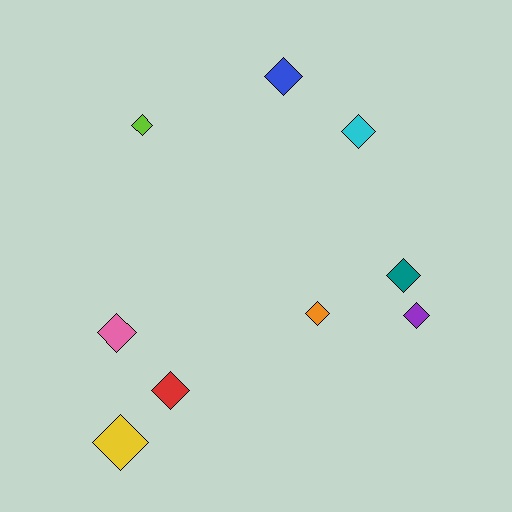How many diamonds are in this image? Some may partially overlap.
There are 9 diamonds.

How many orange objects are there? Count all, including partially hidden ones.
There is 1 orange object.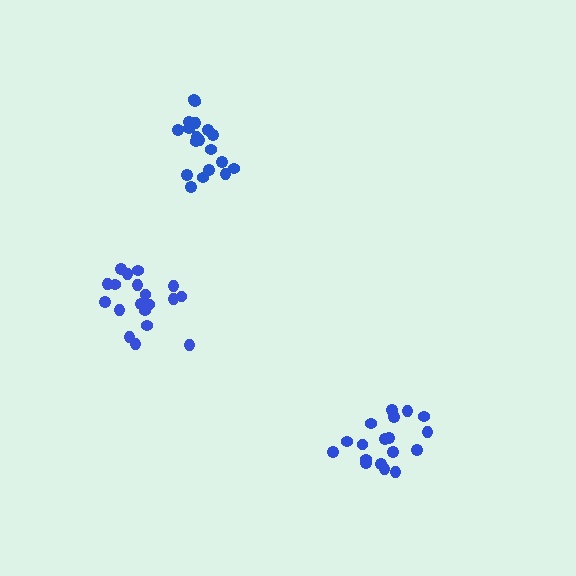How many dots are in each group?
Group 1: 20 dots, Group 2: 19 dots, Group 3: 19 dots (58 total).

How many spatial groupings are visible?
There are 3 spatial groupings.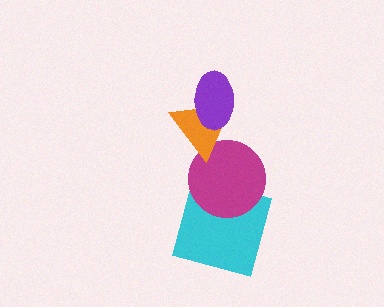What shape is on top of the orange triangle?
The purple ellipse is on top of the orange triangle.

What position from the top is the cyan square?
The cyan square is 4th from the top.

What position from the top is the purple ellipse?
The purple ellipse is 1st from the top.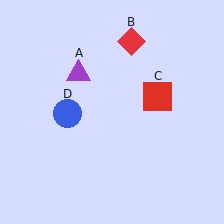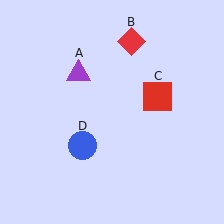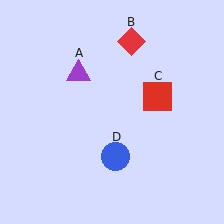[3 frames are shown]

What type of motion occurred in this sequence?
The blue circle (object D) rotated counterclockwise around the center of the scene.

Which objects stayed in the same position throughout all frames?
Purple triangle (object A) and red diamond (object B) and red square (object C) remained stationary.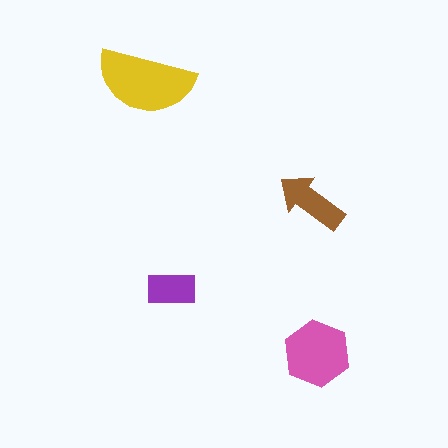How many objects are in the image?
There are 4 objects in the image.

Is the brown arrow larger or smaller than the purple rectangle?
Larger.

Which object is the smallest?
The purple rectangle.